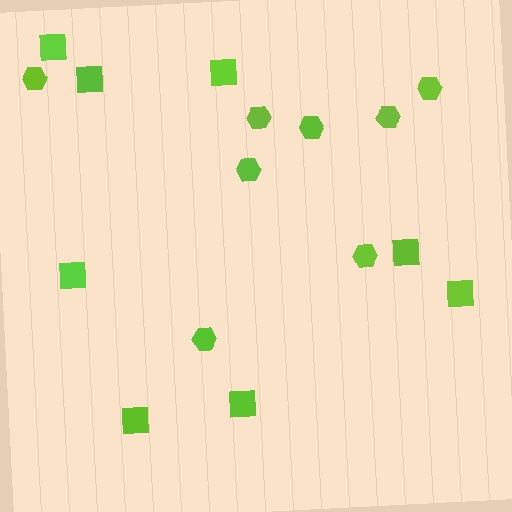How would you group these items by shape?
There are 2 groups: one group of squares (8) and one group of hexagons (8).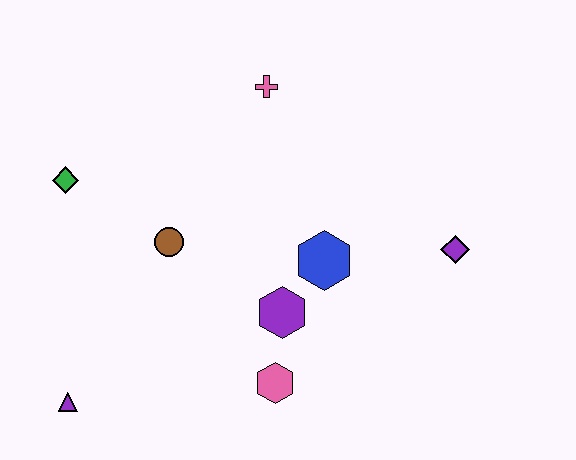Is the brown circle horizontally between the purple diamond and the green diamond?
Yes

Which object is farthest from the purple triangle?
The purple diamond is farthest from the purple triangle.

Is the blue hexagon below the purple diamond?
Yes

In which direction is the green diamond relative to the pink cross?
The green diamond is to the left of the pink cross.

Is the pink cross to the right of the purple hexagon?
No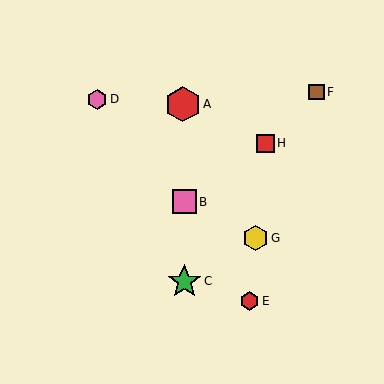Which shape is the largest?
The red hexagon (labeled A) is the largest.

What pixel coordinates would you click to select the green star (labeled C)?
Click at (184, 281) to select the green star C.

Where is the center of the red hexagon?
The center of the red hexagon is at (183, 104).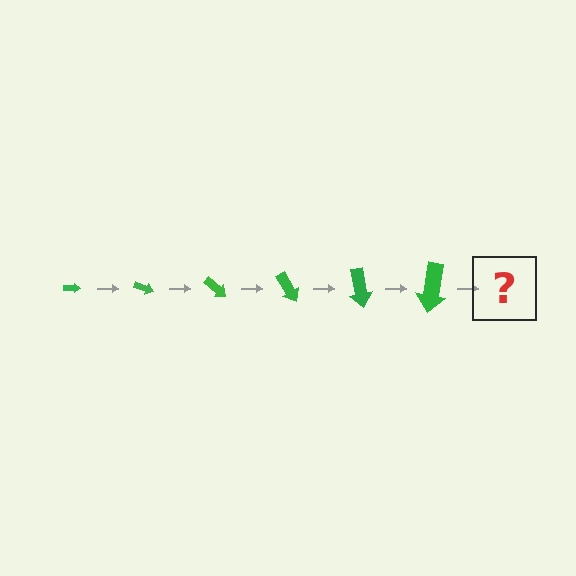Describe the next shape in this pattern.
It should be an arrow, larger than the previous one and rotated 120 degrees from the start.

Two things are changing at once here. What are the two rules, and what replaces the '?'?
The two rules are that the arrow grows larger each step and it rotates 20 degrees each step. The '?' should be an arrow, larger than the previous one and rotated 120 degrees from the start.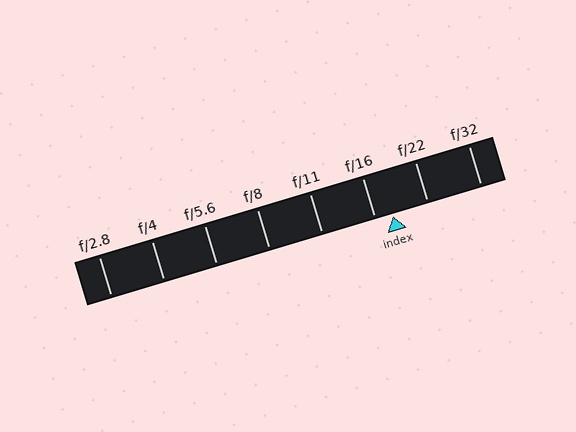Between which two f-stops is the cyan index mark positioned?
The index mark is between f/16 and f/22.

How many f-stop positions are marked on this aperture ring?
There are 8 f-stop positions marked.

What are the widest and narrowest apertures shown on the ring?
The widest aperture shown is f/2.8 and the narrowest is f/32.